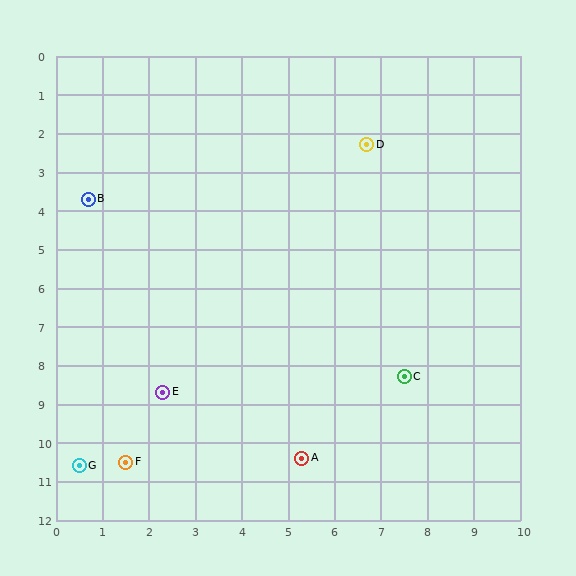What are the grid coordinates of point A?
Point A is at approximately (5.3, 10.4).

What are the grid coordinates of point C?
Point C is at approximately (7.5, 8.3).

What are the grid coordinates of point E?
Point E is at approximately (2.3, 8.7).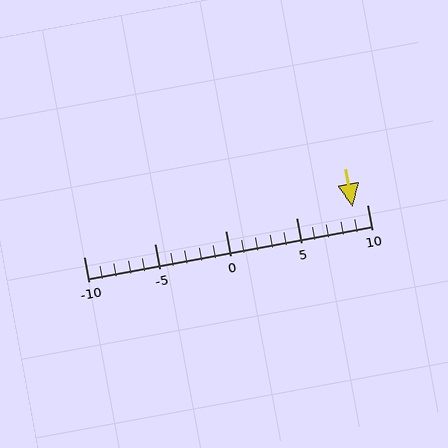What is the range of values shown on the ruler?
The ruler shows values from -10 to 10.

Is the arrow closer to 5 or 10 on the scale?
The arrow is closer to 10.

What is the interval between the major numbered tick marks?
The major tick marks are spaced 5 units apart.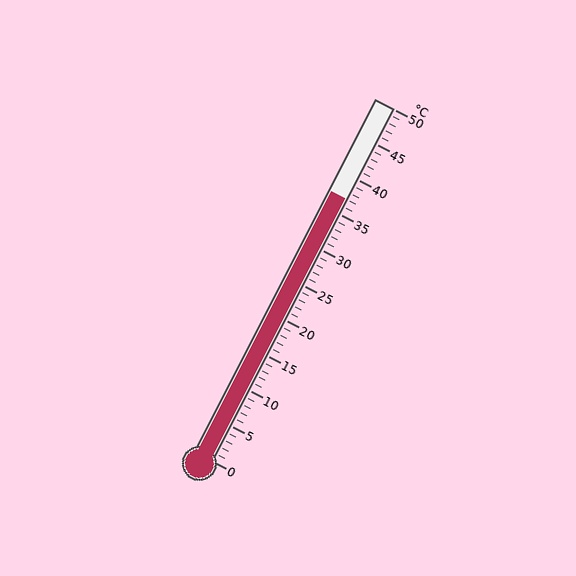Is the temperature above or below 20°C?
The temperature is above 20°C.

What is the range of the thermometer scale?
The thermometer scale ranges from 0°C to 50°C.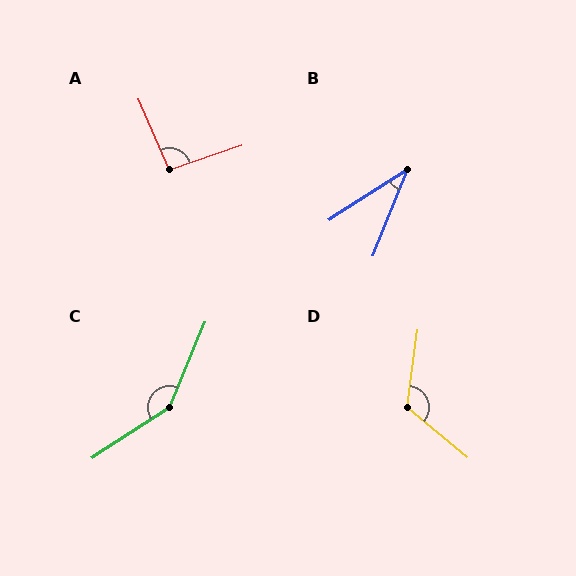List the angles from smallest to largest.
B (36°), A (95°), D (122°), C (146°).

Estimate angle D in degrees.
Approximately 122 degrees.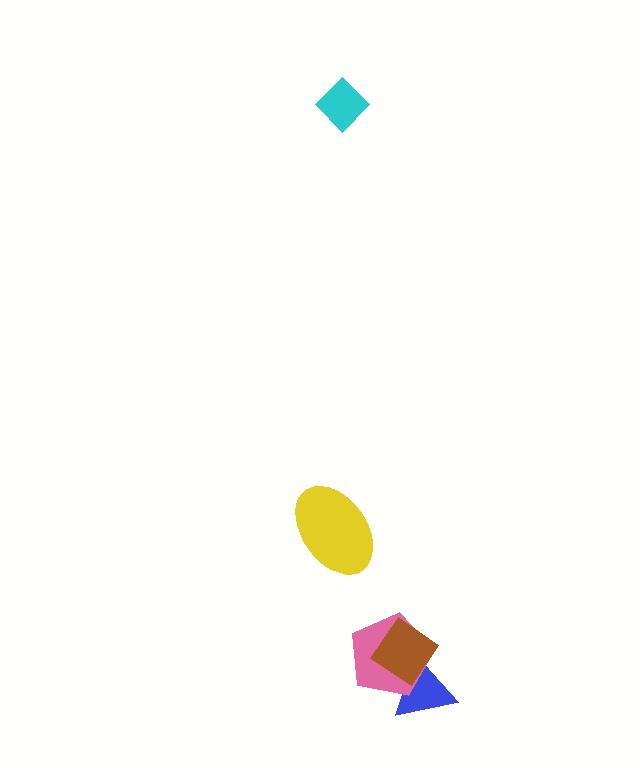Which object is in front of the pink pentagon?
The brown diamond is in front of the pink pentagon.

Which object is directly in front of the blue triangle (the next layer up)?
The pink pentagon is directly in front of the blue triangle.